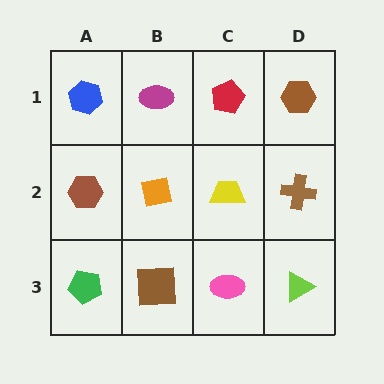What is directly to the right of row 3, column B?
A pink ellipse.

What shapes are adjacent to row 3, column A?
A brown hexagon (row 2, column A), a brown square (row 3, column B).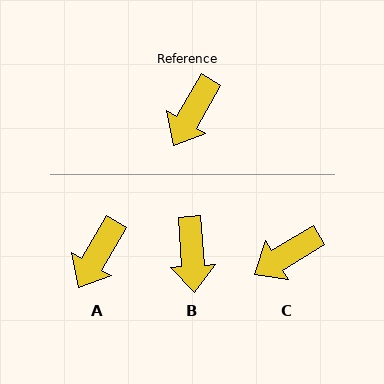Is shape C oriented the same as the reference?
No, it is off by about 29 degrees.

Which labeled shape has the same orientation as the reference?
A.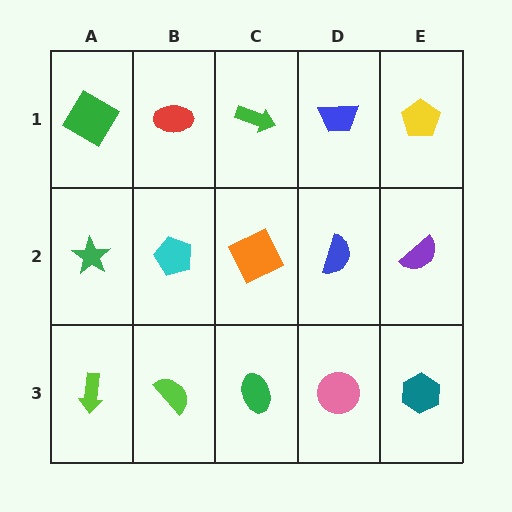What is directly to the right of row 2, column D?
A purple semicircle.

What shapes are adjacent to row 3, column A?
A green star (row 2, column A), a lime semicircle (row 3, column B).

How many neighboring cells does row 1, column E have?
2.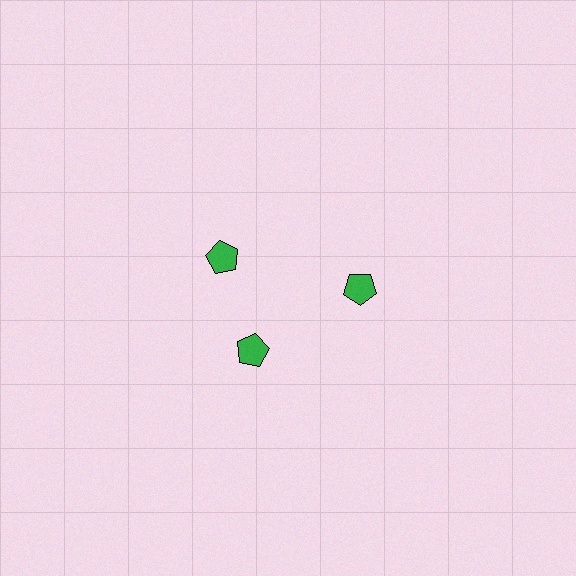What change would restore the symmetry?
The symmetry would be restored by rotating it back into even spacing with its neighbors so that all 3 pentagons sit at equal angles and equal distance from the center.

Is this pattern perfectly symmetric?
No. The 3 green pentagons are arranged in a ring, but one element near the 11 o'clock position is rotated out of alignment along the ring, breaking the 3-fold rotational symmetry.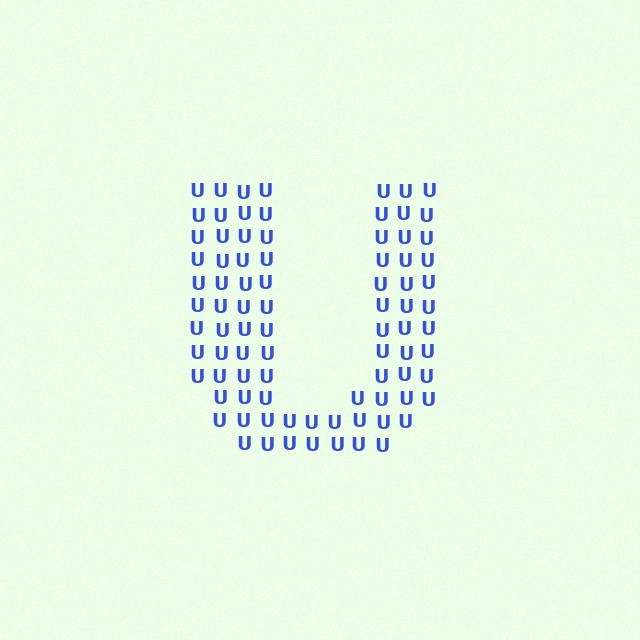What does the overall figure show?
The overall figure shows the letter U.